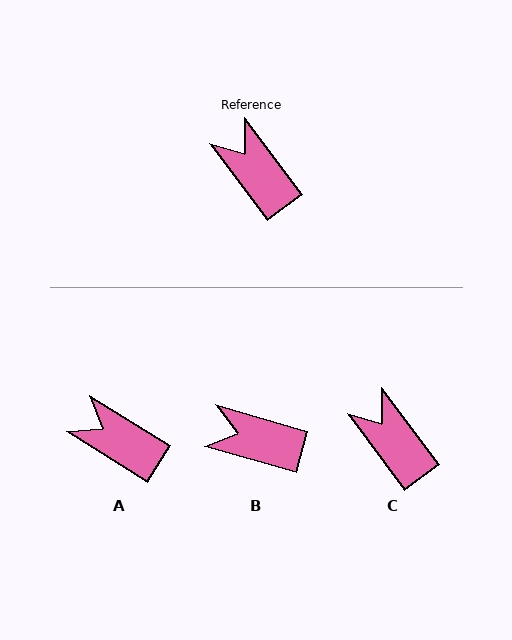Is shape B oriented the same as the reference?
No, it is off by about 37 degrees.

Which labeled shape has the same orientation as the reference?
C.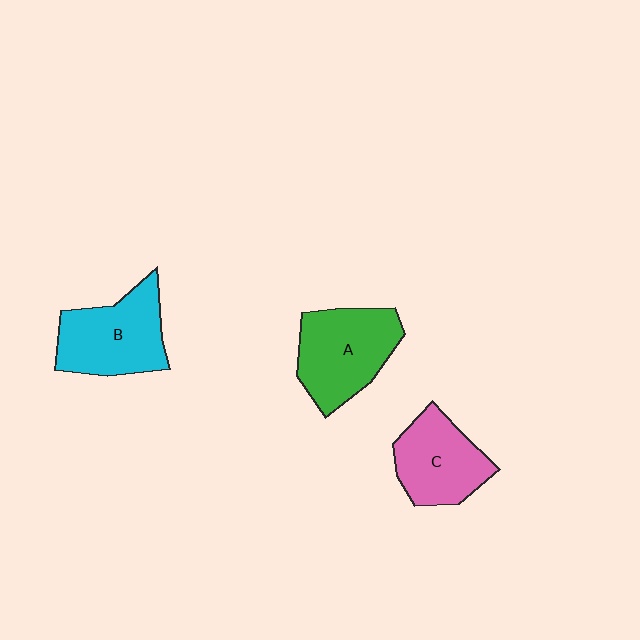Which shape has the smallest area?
Shape C (pink).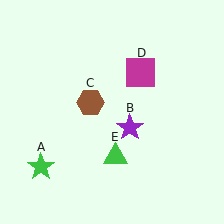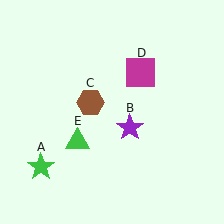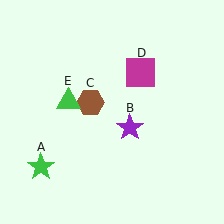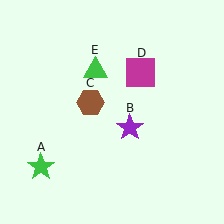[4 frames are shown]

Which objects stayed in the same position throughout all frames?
Green star (object A) and purple star (object B) and brown hexagon (object C) and magenta square (object D) remained stationary.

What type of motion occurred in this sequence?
The green triangle (object E) rotated clockwise around the center of the scene.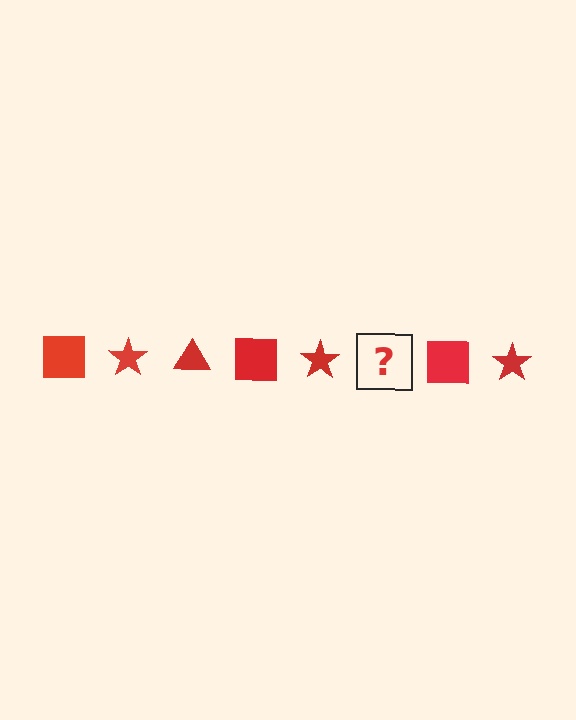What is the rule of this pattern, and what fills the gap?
The rule is that the pattern cycles through square, star, triangle shapes in red. The gap should be filled with a red triangle.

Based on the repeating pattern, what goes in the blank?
The blank should be a red triangle.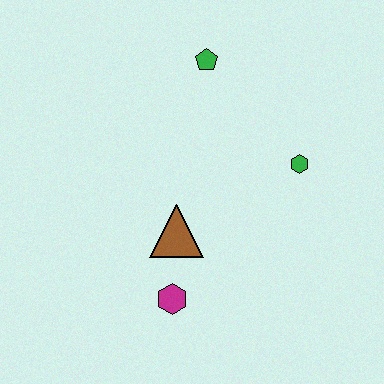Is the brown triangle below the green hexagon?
Yes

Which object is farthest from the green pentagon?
The magenta hexagon is farthest from the green pentagon.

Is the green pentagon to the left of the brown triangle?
No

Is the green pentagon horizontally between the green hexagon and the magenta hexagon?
Yes